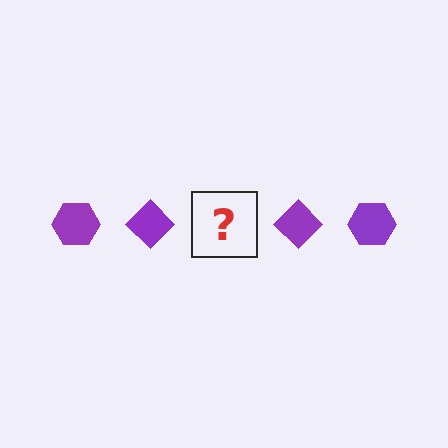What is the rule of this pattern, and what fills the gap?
The rule is that the pattern cycles through hexagon, diamond shapes in purple. The gap should be filled with a purple hexagon.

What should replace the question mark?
The question mark should be replaced with a purple hexagon.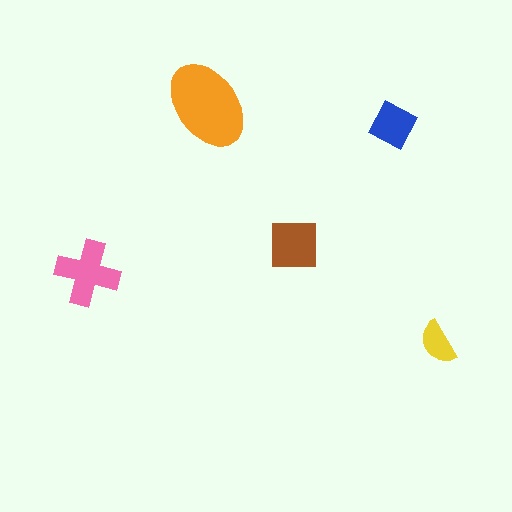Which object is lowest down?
The yellow semicircle is bottommost.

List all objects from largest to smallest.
The orange ellipse, the pink cross, the brown square, the blue diamond, the yellow semicircle.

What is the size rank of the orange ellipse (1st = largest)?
1st.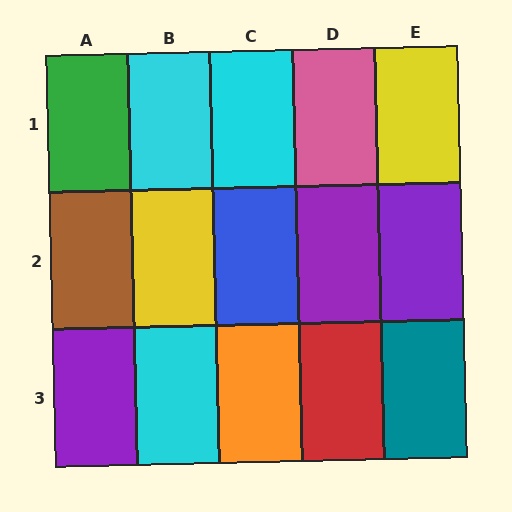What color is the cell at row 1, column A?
Green.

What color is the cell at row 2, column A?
Brown.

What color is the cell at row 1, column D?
Pink.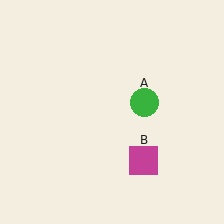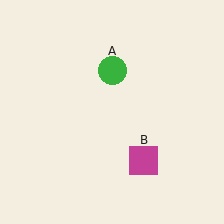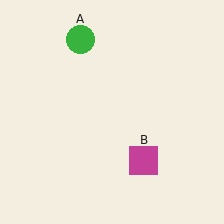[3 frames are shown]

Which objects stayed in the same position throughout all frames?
Magenta square (object B) remained stationary.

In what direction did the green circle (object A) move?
The green circle (object A) moved up and to the left.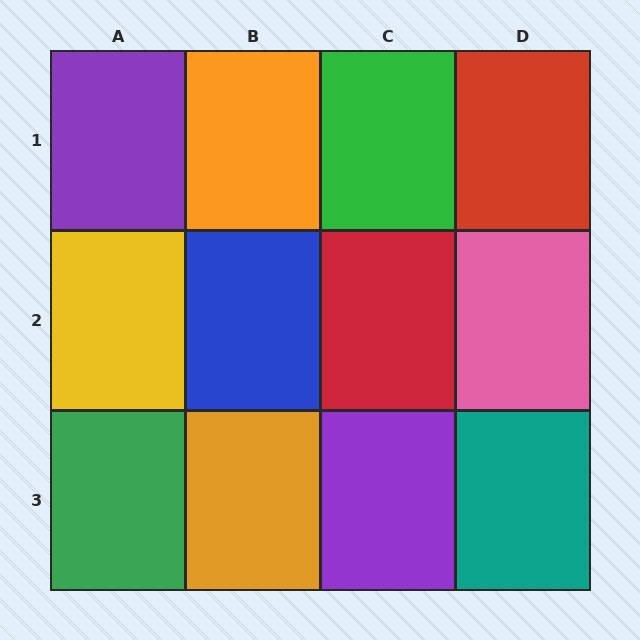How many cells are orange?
2 cells are orange.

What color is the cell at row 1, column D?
Red.